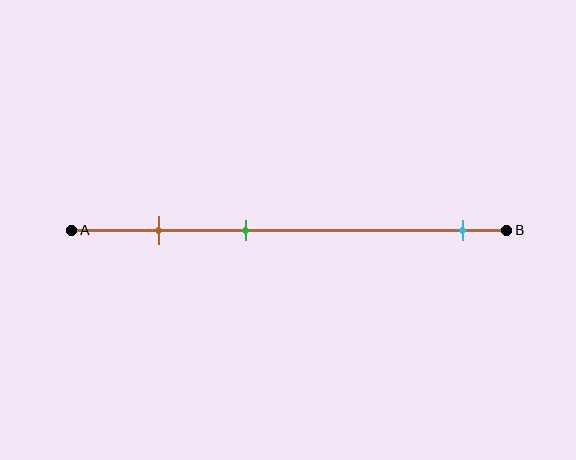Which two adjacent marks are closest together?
The brown and green marks are the closest adjacent pair.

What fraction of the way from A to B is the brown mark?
The brown mark is approximately 20% (0.2) of the way from A to B.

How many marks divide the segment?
There are 3 marks dividing the segment.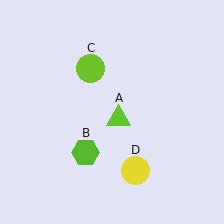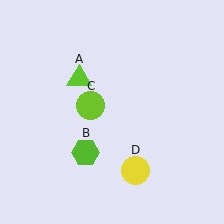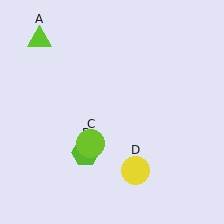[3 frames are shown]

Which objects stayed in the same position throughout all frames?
Lime hexagon (object B) and yellow circle (object D) remained stationary.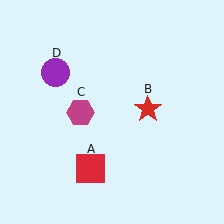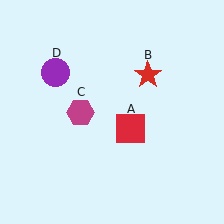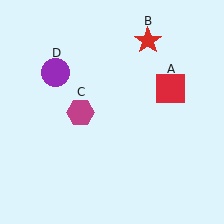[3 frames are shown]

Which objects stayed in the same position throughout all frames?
Magenta hexagon (object C) and purple circle (object D) remained stationary.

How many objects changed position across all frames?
2 objects changed position: red square (object A), red star (object B).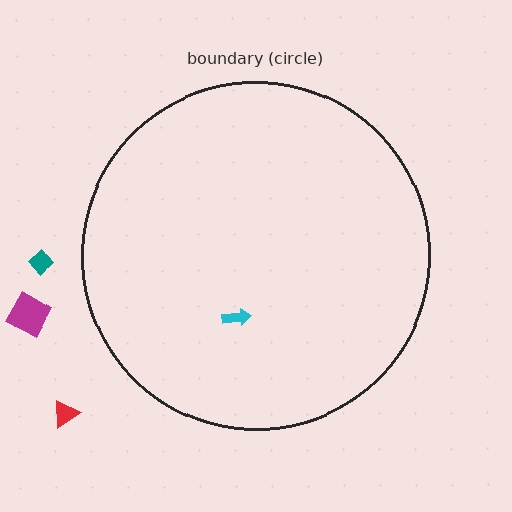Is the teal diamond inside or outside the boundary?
Outside.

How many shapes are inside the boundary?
1 inside, 3 outside.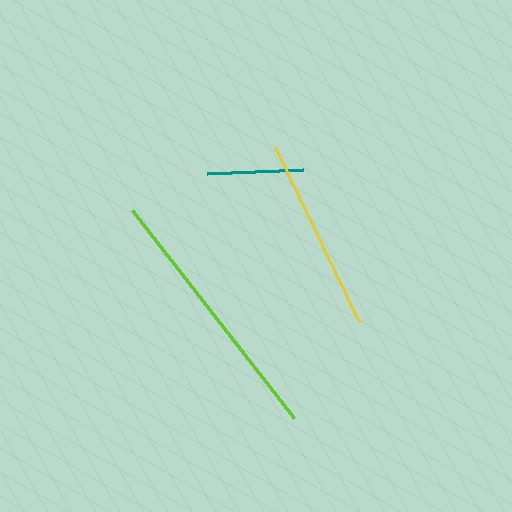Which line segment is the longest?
The lime line is the longest at approximately 264 pixels.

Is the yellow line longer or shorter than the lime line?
The lime line is longer than the yellow line.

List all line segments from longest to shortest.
From longest to shortest: lime, yellow, teal.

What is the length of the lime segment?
The lime segment is approximately 264 pixels long.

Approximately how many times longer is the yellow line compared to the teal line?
The yellow line is approximately 2.0 times the length of the teal line.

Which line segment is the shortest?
The teal line is the shortest at approximately 96 pixels.